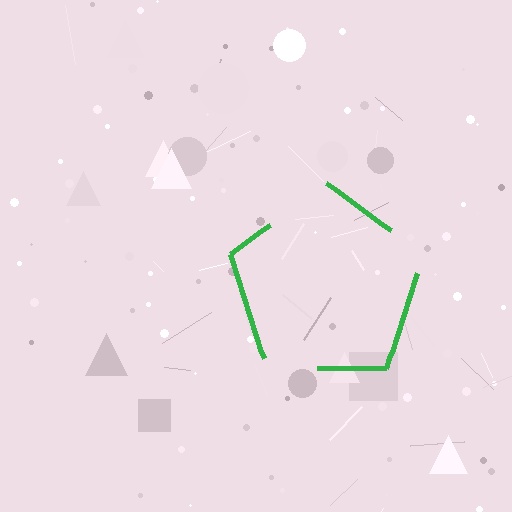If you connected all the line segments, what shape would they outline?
They would outline a pentagon.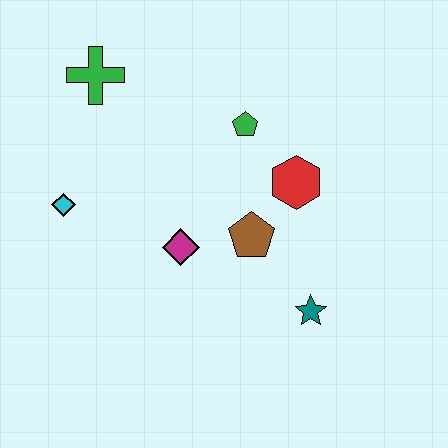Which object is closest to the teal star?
The brown pentagon is closest to the teal star.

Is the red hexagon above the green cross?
No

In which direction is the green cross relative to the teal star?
The green cross is above the teal star.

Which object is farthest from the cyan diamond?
The teal star is farthest from the cyan diamond.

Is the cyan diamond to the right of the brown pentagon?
No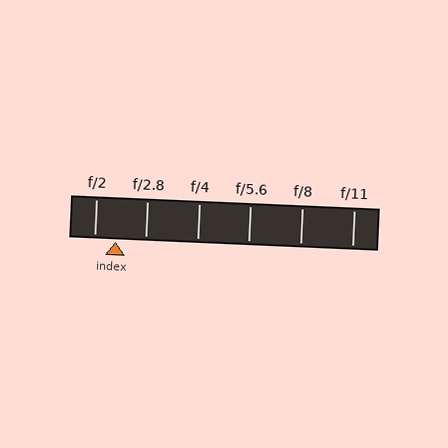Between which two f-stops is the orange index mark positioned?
The index mark is between f/2 and f/2.8.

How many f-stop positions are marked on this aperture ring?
There are 6 f-stop positions marked.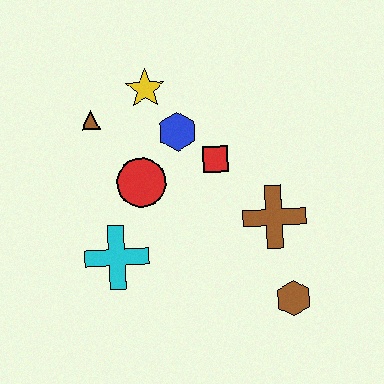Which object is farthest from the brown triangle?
The brown hexagon is farthest from the brown triangle.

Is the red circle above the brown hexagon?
Yes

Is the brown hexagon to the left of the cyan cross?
No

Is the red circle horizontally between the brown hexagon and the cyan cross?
Yes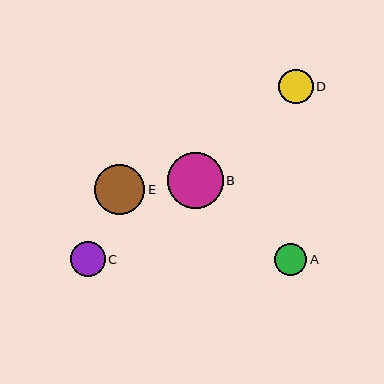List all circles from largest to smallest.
From largest to smallest: B, E, C, D, A.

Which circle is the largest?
Circle B is the largest with a size of approximately 56 pixels.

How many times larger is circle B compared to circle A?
Circle B is approximately 1.7 times the size of circle A.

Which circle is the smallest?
Circle A is the smallest with a size of approximately 32 pixels.